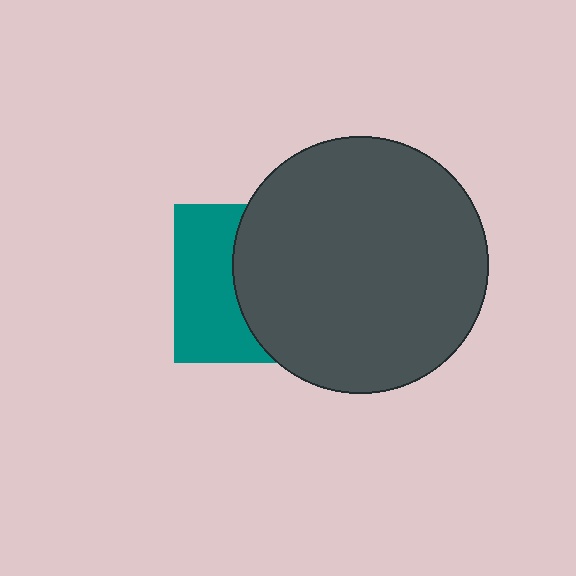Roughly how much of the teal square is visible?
A small part of it is visible (roughly 43%).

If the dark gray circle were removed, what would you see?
You would see the complete teal square.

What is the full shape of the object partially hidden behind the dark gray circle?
The partially hidden object is a teal square.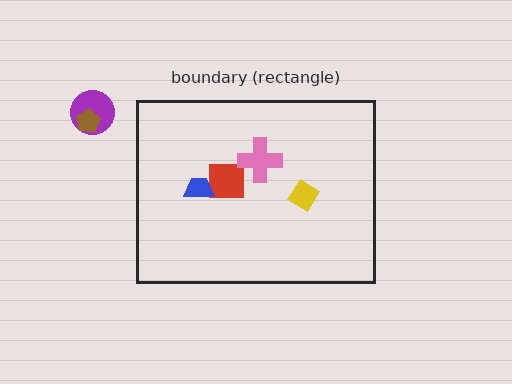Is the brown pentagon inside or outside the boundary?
Outside.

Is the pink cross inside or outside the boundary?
Inside.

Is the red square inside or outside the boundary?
Inside.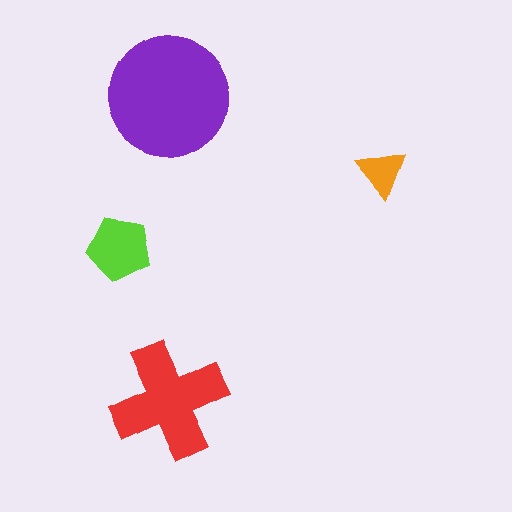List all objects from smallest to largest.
The orange triangle, the lime pentagon, the red cross, the purple circle.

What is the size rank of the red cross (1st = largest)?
2nd.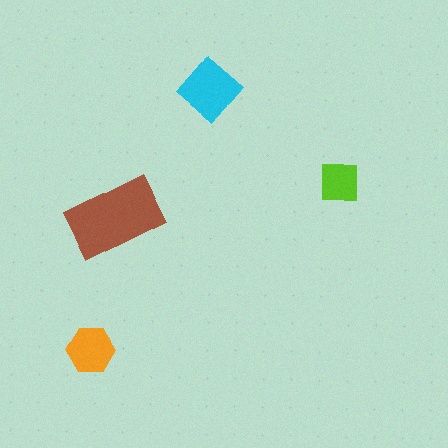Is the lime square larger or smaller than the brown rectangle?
Smaller.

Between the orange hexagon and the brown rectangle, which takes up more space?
The brown rectangle.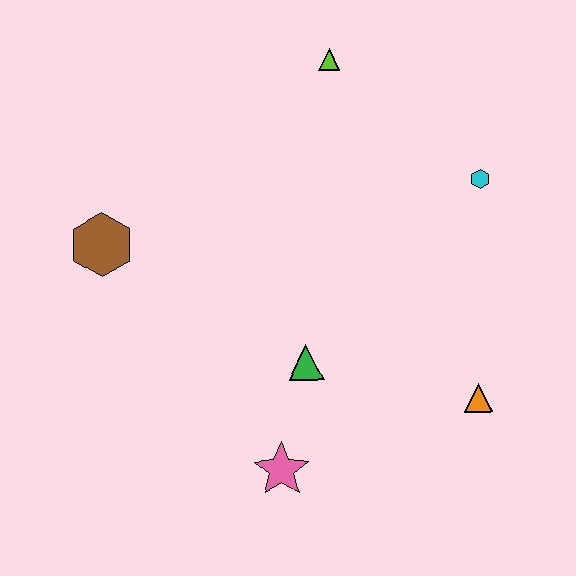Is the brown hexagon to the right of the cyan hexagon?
No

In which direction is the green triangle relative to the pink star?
The green triangle is above the pink star.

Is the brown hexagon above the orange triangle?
Yes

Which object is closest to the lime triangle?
The cyan hexagon is closest to the lime triangle.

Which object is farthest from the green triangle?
The lime triangle is farthest from the green triangle.